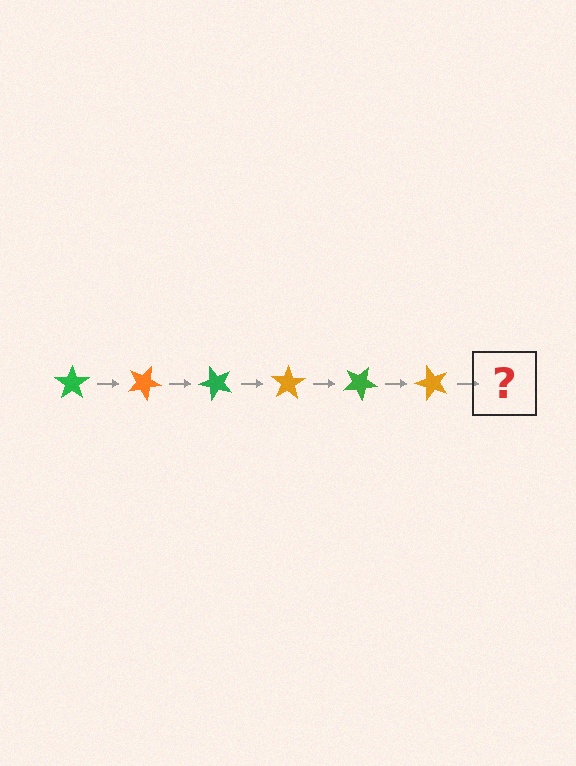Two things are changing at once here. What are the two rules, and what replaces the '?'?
The two rules are that it rotates 25 degrees each step and the color cycles through green and orange. The '?' should be a green star, rotated 150 degrees from the start.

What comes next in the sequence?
The next element should be a green star, rotated 150 degrees from the start.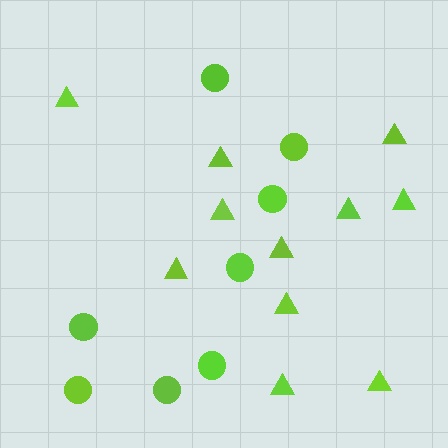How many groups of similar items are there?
There are 2 groups: one group of circles (8) and one group of triangles (11).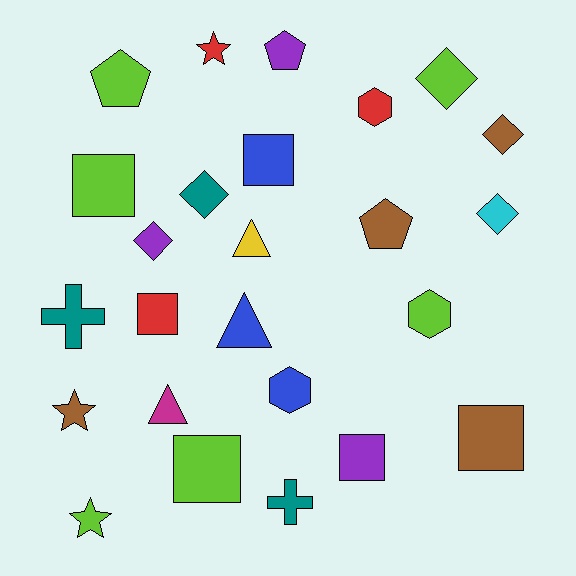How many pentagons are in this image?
There are 3 pentagons.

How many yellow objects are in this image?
There is 1 yellow object.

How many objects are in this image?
There are 25 objects.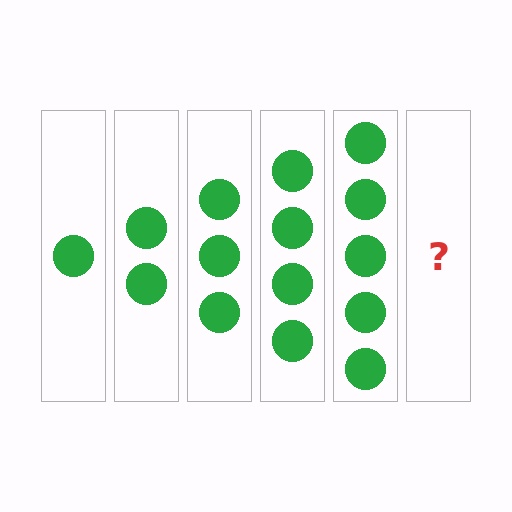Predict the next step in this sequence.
The next step is 6 circles.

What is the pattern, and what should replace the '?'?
The pattern is that each step adds one more circle. The '?' should be 6 circles.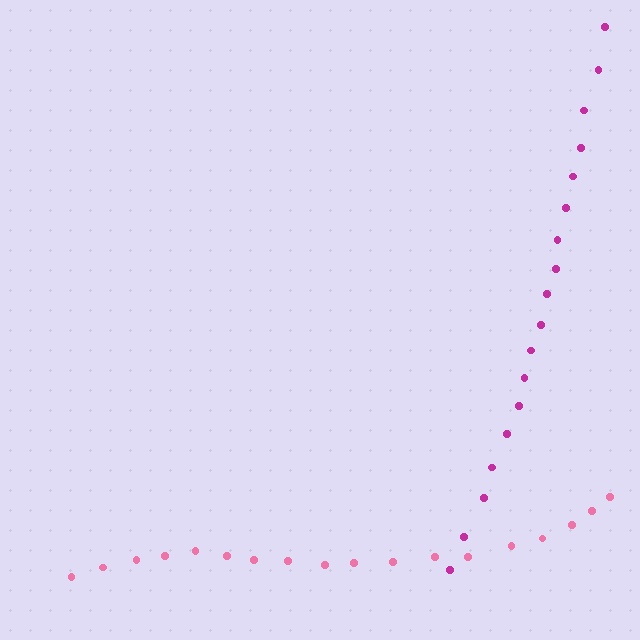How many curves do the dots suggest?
There are 2 distinct paths.